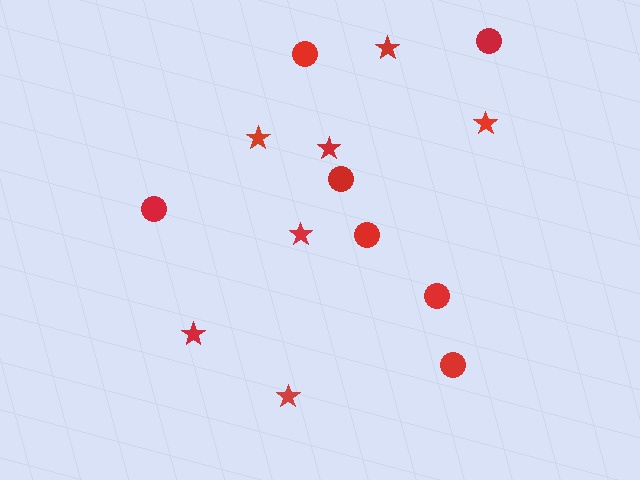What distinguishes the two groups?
There are 2 groups: one group of circles (7) and one group of stars (7).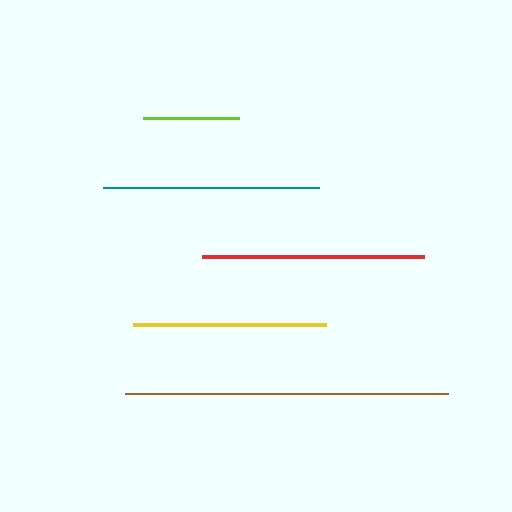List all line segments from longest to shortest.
From longest to shortest: brown, red, teal, yellow, lime.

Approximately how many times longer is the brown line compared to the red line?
The brown line is approximately 1.4 times the length of the red line.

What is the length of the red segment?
The red segment is approximately 223 pixels long.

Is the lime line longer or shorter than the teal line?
The teal line is longer than the lime line.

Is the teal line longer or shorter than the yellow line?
The teal line is longer than the yellow line.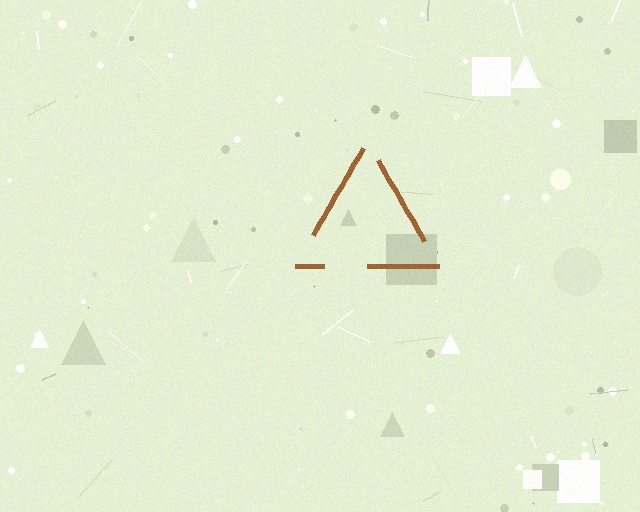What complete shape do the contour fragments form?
The contour fragments form a triangle.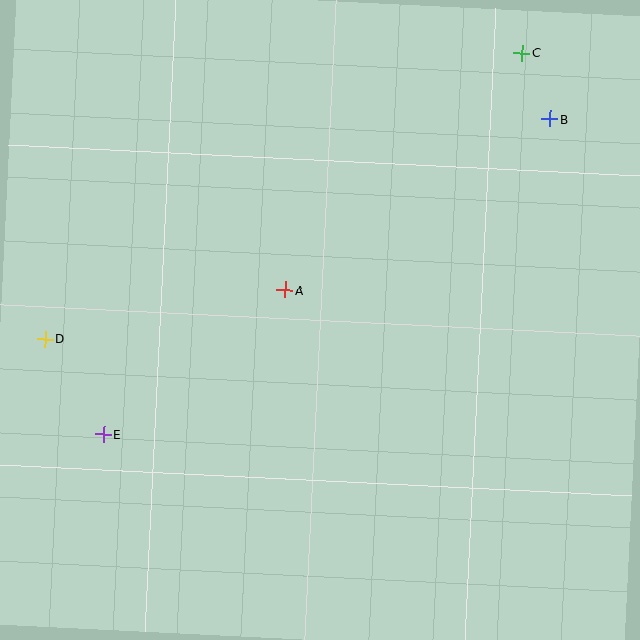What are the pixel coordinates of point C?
Point C is at (522, 53).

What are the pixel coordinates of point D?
Point D is at (45, 339).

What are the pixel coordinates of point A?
Point A is at (285, 290).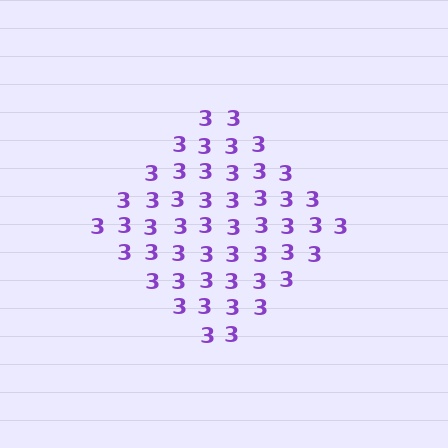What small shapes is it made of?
It is made of small digit 3's.